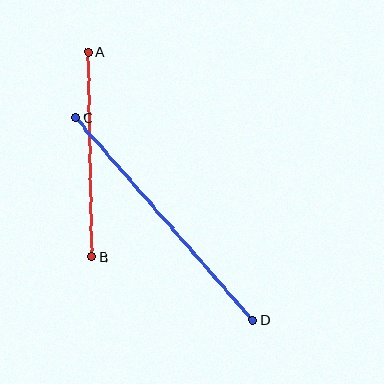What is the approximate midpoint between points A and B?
The midpoint is at approximately (90, 154) pixels.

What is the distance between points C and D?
The distance is approximately 268 pixels.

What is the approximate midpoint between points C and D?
The midpoint is at approximately (164, 219) pixels.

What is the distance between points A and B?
The distance is approximately 205 pixels.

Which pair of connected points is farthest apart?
Points C and D are farthest apart.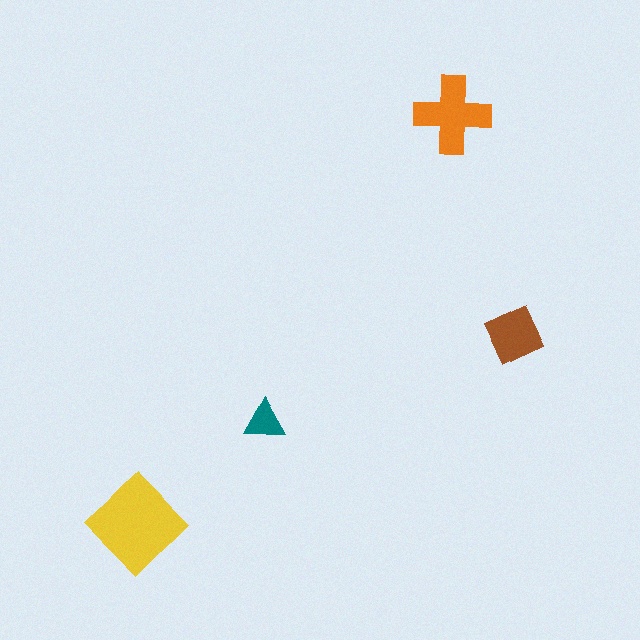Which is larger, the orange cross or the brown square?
The orange cross.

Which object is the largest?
The yellow diamond.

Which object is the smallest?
The teal triangle.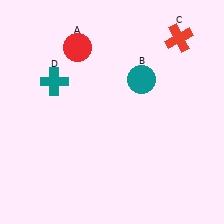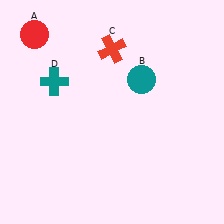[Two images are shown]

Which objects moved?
The objects that moved are: the red circle (A), the red cross (C).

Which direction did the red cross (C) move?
The red cross (C) moved left.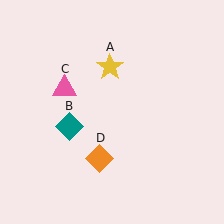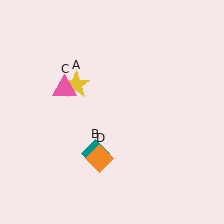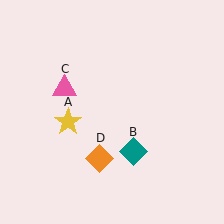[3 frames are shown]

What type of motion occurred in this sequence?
The yellow star (object A), teal diamond (object B) rotated counterclockwise around the center of the scene.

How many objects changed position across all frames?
2 objects changed position: yellow star (object A), teal diamond (object B).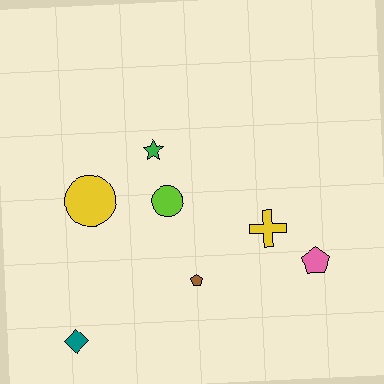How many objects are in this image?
There are 7 objects.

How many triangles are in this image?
There are no triangles.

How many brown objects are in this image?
There is 1 brown object.